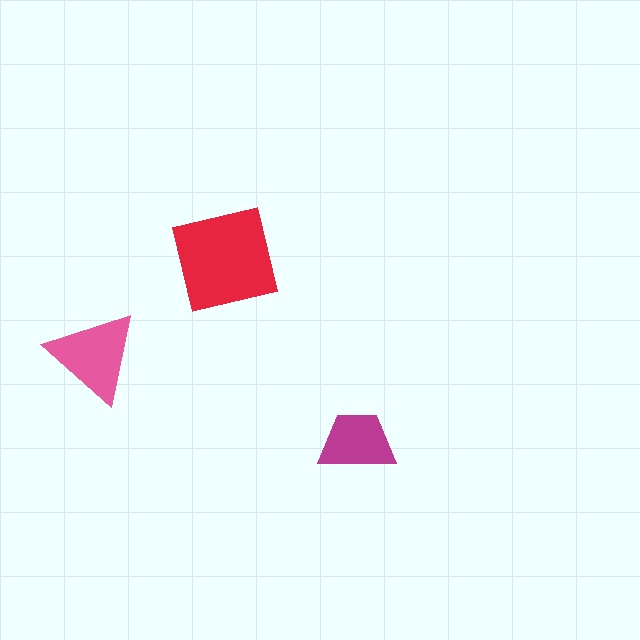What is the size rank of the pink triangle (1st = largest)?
2nd.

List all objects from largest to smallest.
The red square, the pink triangle, the magenta trapezoid.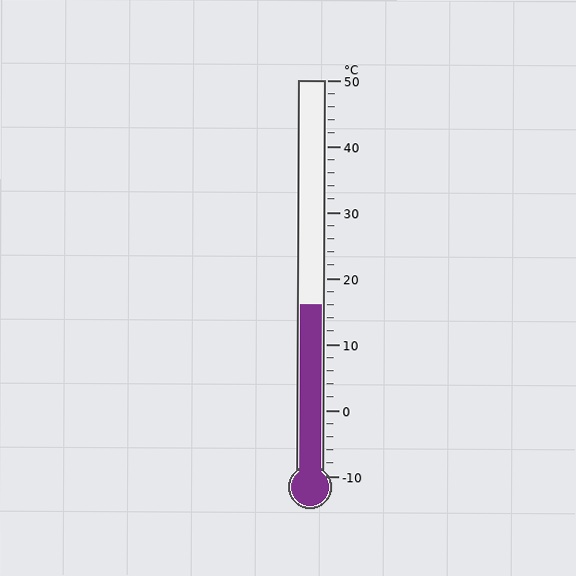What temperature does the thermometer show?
The thermometer shows approximately 16°C.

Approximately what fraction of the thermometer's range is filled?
The thermometer is filled to approximately 45% of its range.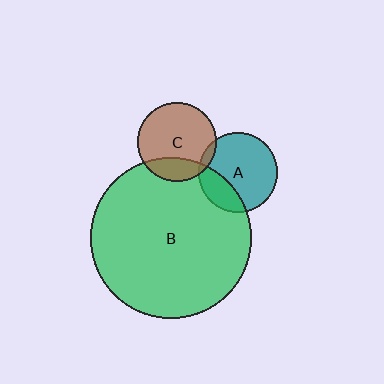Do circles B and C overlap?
Yes.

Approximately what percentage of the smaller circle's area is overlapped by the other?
Approximately 20%.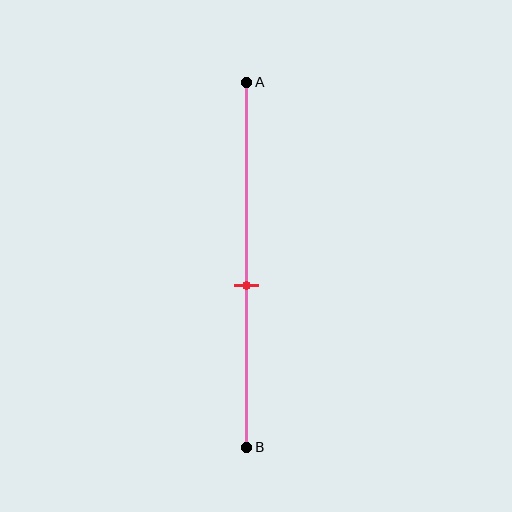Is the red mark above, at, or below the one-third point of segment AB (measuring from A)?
The red mark is below the one-third point of segment AB.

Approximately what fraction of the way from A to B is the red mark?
The red mark is approximately 55% of the way from A to B.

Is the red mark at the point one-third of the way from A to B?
No, the mark is at about 55% from A, not at the 33% one-third point.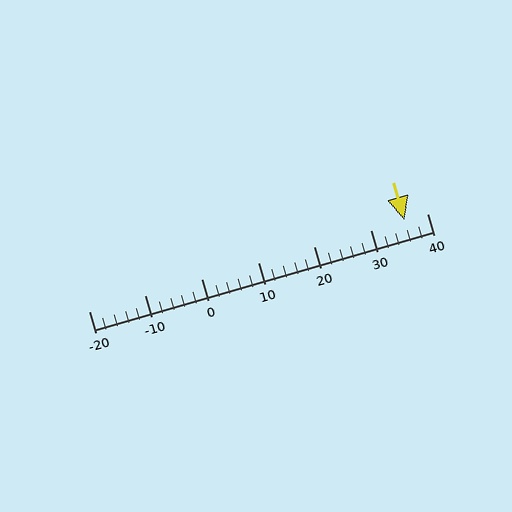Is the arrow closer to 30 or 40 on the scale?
The arrow is closer to 40.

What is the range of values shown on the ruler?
The ruler shows values from -20 to 40.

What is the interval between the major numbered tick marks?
The major tick marks are spaced 10 units apart.